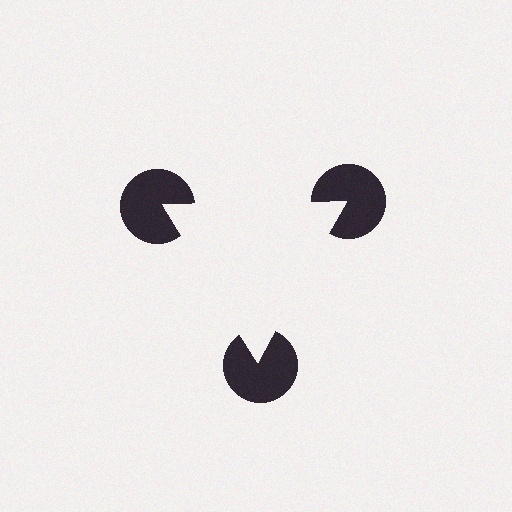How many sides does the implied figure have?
3 sides.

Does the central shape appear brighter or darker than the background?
It typically appears slightly brighter than the background, even though no actual brightness change is drawn.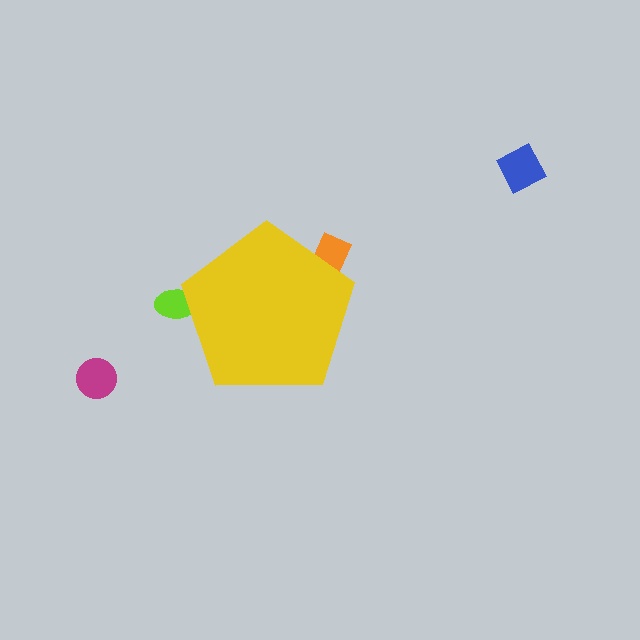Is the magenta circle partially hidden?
No, the magenta circle is fully visible.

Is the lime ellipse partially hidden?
Yes, the lime ellipse is partially hidden behind the yellow pentagon.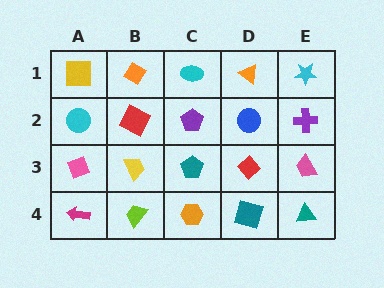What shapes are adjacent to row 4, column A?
A pink diamond (row 3, column A), a lime trapezoid (row 4, column B).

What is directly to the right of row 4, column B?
An orange hexagon.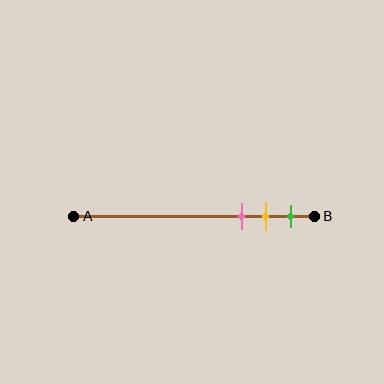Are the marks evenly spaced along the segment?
Yes, the marks are approximately evenly spaced.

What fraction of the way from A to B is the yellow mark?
The yellow mark is approximately 80% (0.8) of the way from A to B.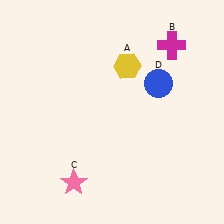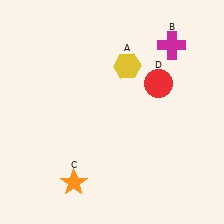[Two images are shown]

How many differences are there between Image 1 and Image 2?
There are 2 differences between the two images.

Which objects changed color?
C changed from pink to orange. D changed from blue to red.